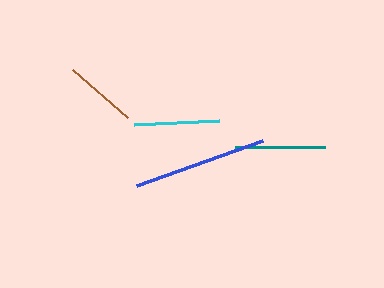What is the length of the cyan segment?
The cyan segment is approximately 85 pixels long.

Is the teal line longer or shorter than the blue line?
The blue line is longer than the teal line.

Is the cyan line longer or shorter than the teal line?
The teal line is longer than the cyan line.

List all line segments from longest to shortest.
From longest to shortest: blue, teal, cyan, brown.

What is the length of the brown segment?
The brown segment is approximately 73 pixels long.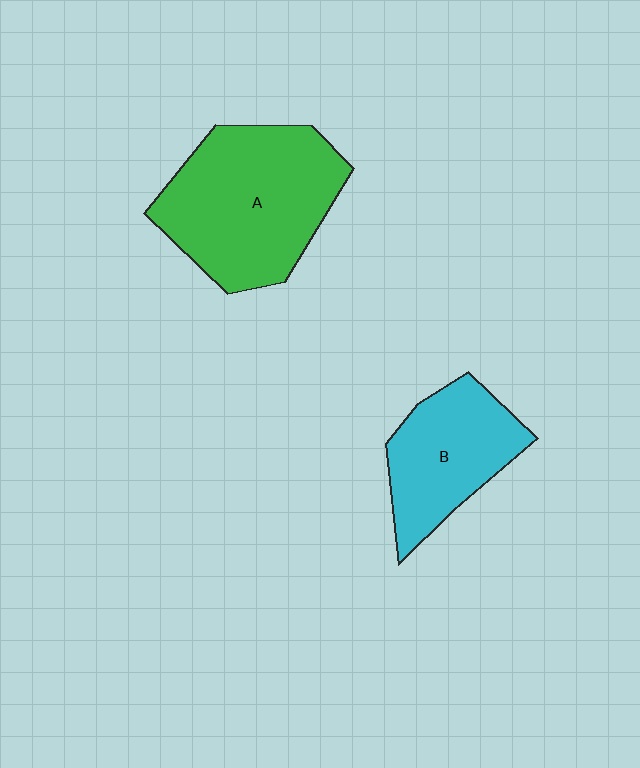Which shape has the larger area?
Shape A (green).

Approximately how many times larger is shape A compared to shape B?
Approximately 1.6 times.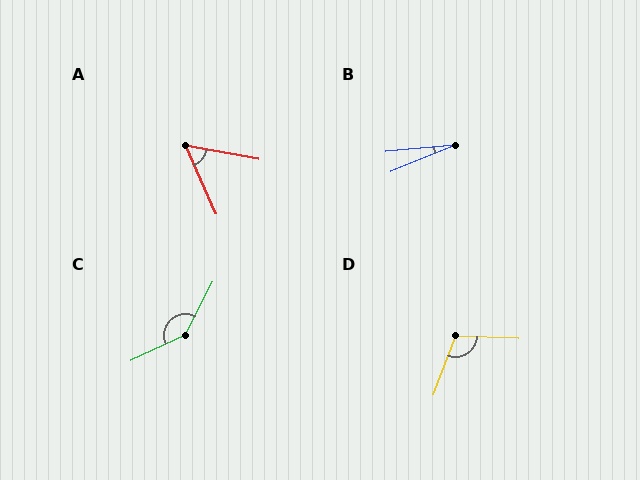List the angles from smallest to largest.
B (17°), A (56°), D (108°), C (142°).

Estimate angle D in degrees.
Approximately 108 degrees.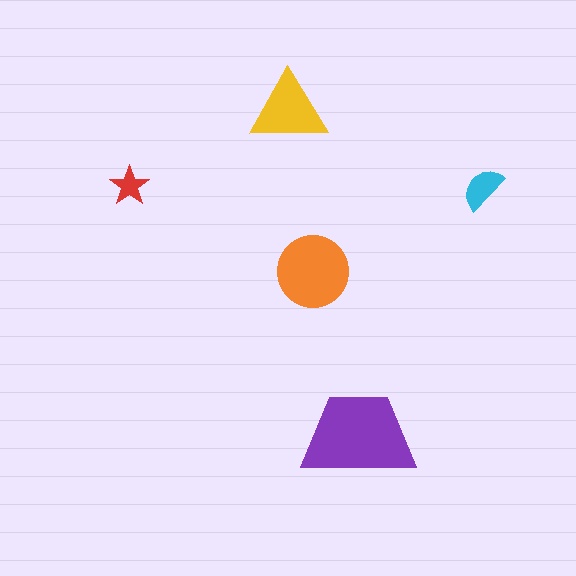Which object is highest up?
The yellow triangle is topmost.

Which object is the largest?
The purple trapezoid.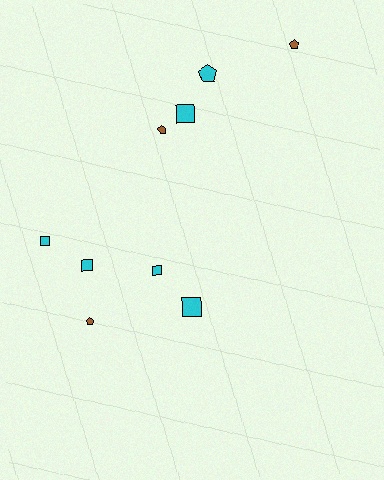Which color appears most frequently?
Cyan, with 6 objects.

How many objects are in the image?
There are 9 objects.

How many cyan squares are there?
There are 5 cyan squares.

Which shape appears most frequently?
Square, with 5 objects.